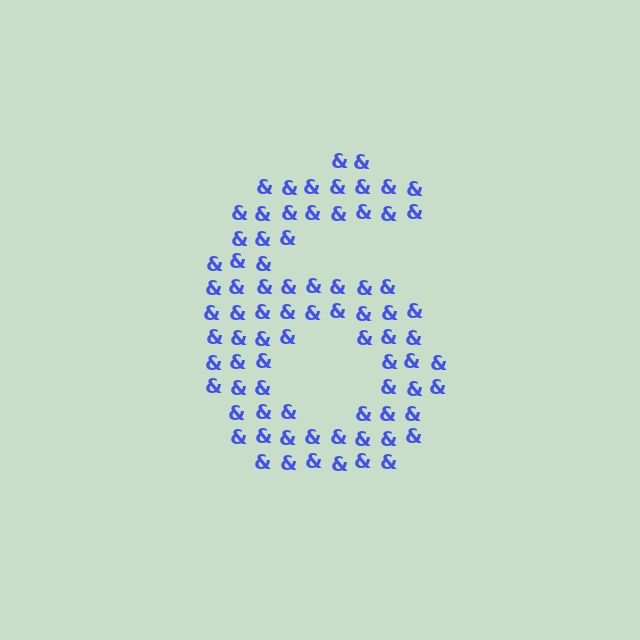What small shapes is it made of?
It is made of small ampersands.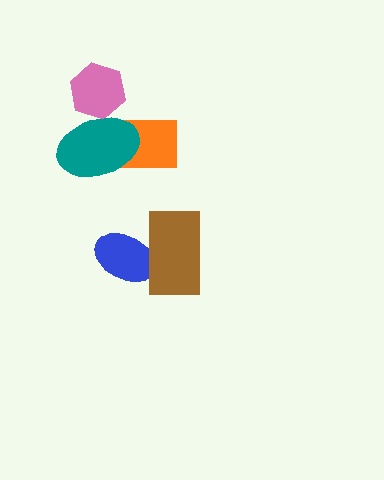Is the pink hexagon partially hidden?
Yes, it is partially covered by another shape.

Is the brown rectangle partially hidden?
No, no other shape covers it.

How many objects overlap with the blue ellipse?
1 object overlaps with the blue ellipse.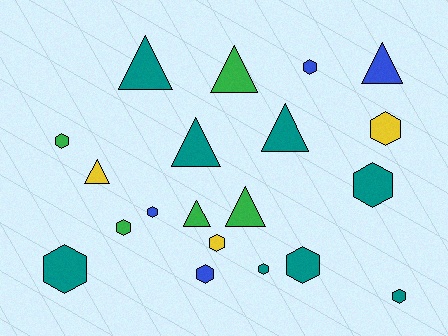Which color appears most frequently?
Teal, with 8 objects.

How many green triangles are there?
There are 3 green triangles.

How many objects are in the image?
There are 20 objects.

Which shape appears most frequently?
Hexagon, with 12 objects.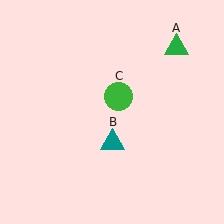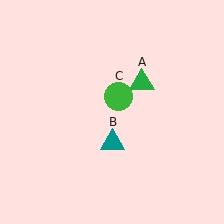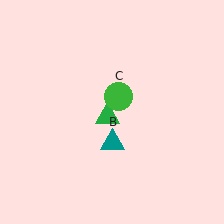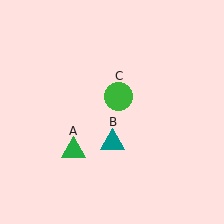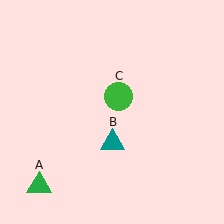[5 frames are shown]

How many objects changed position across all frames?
1 object changed position: green triangle (object A).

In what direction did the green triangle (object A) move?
The green triangle (object A) moved down and to the left.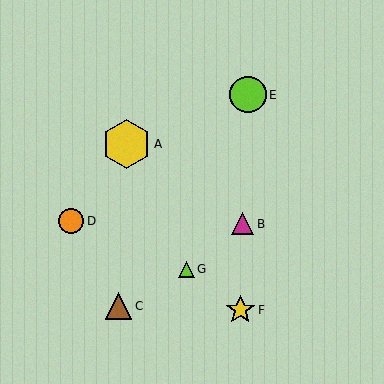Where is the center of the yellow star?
The center of the yellow star is at (240, 310).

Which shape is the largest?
The yellow hexagon (labeled A) is the largest.